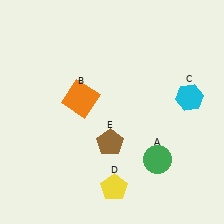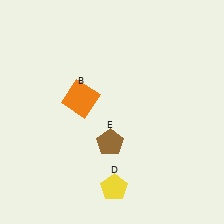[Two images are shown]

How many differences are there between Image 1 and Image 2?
There are 2 differences between the two images.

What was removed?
The cyan hexagon (C), the green circle (A) were removed in Image 2.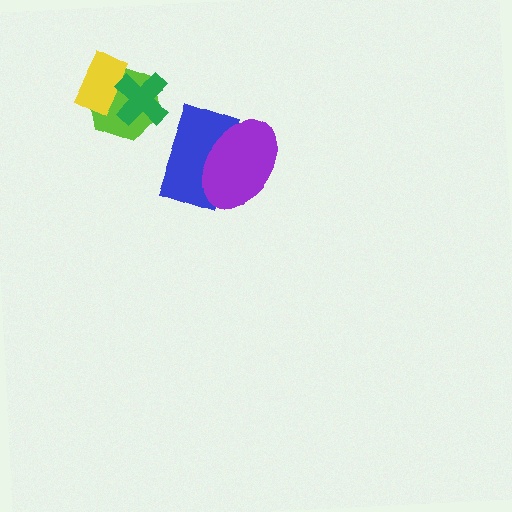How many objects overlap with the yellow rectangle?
2 objects overlap with the yellow rectangle.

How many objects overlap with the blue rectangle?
1 object overlaps with the blue rectangle.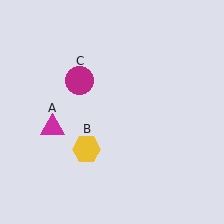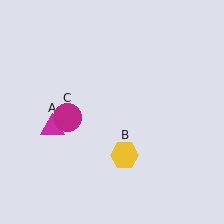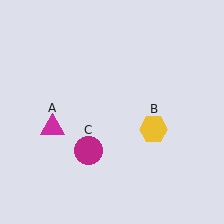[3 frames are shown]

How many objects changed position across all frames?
2 objects changed position: yellow hexagon (object B), magenta circle (object C).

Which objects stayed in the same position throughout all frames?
Magenta triangle (object A) remained stationary.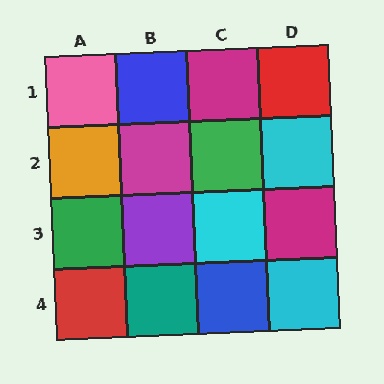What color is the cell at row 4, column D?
Cyan.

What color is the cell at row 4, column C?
Blue.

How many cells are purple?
1 cell is purple.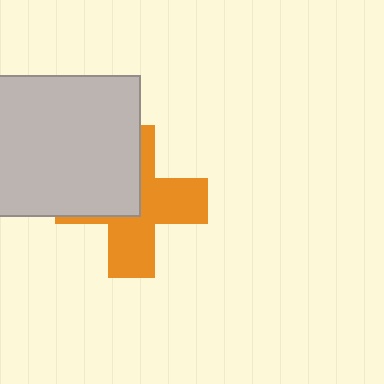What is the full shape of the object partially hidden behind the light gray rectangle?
The partially hidden object is an orange cross.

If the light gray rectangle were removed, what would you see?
You would see the complete orange cross.